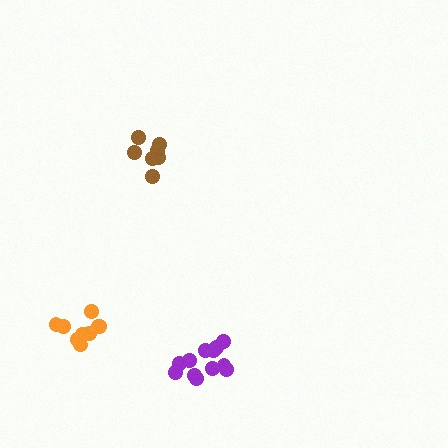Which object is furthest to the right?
The purple cluster is rightmost.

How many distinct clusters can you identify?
There are 3 distinct clusters.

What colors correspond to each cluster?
The clusters are colored: brown, purple, orange.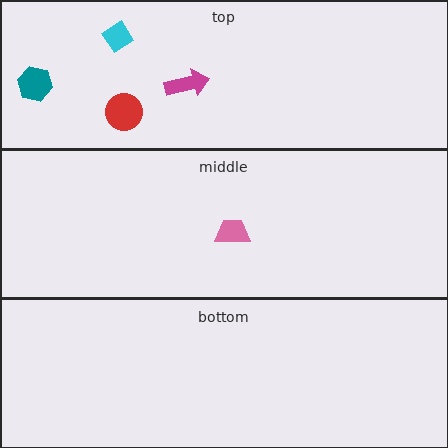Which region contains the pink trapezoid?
The middle region.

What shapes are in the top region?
The cyan diamond, the red circle, the magenta arrow, the teal hexagon.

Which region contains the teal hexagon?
The top region.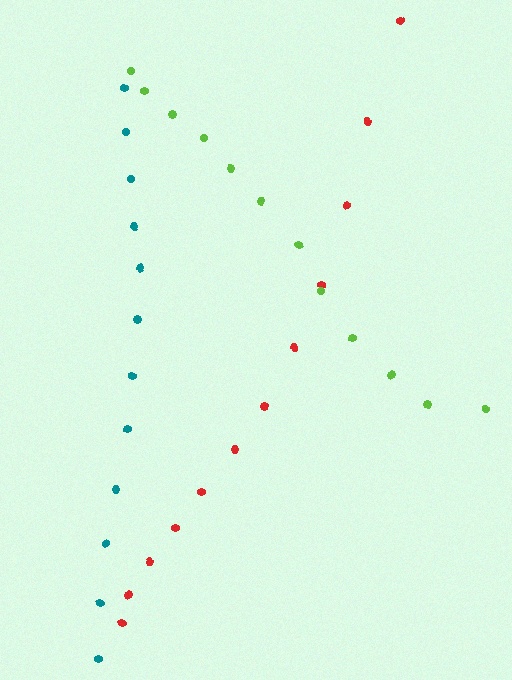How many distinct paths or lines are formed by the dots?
There are 3 distinct paths.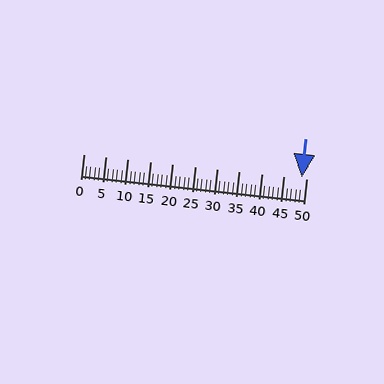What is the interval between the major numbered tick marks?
The major tick marks are spaced 5 units apart.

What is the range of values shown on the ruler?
The ruler shows values from 0 to 50.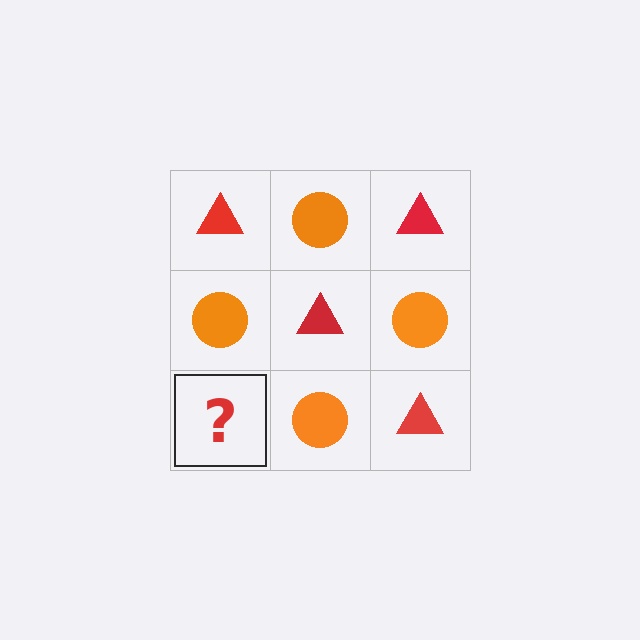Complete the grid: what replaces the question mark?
The question mark should be replaced with a red triangle.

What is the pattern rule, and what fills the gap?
The rule is that it alternates red triangle and orange circle in a checkerboard pattern. The gap should be filled with a red triangle.